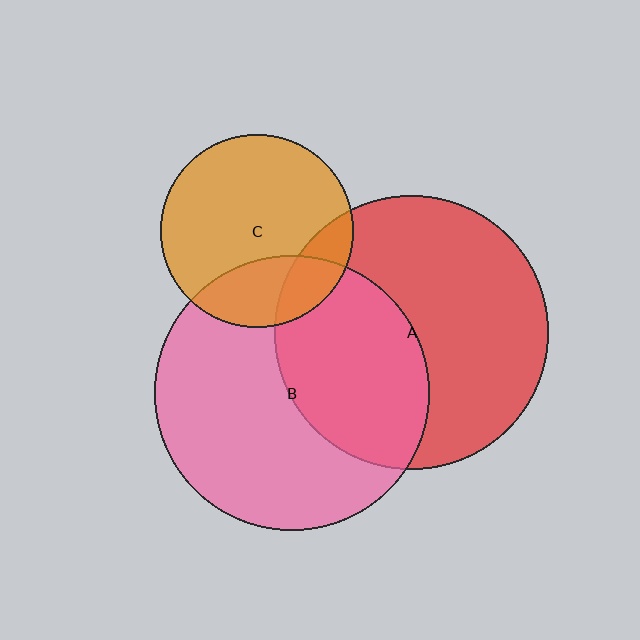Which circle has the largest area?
Circle B (pink).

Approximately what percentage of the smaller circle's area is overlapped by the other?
Approximately 40%.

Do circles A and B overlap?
Yes.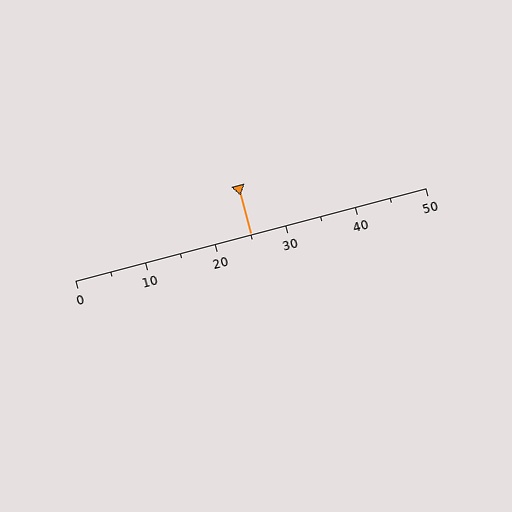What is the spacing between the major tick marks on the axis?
The major ticks are spaced 10 apart.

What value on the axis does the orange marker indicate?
The marker indicates approximately 25.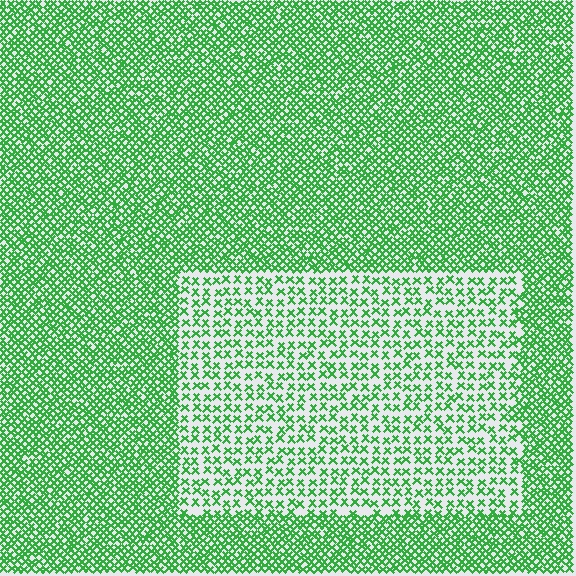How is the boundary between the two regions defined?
The boundary is defined by a change in element density (approximately 2.2x ratio). All elements are the same color, size, and shape.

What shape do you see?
I see a rectangle.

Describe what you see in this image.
The image contains small green elements arranged at two different densities. A rectangle-shaped region is visible where the elements are less densely packed than the surrounding area.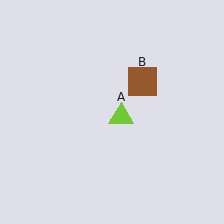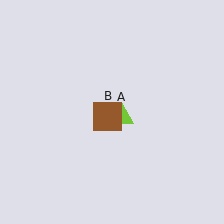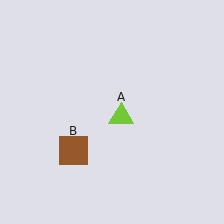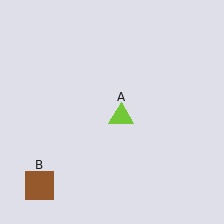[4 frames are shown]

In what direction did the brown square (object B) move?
The brown square (object B) moved down and to the left.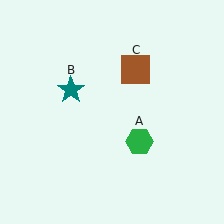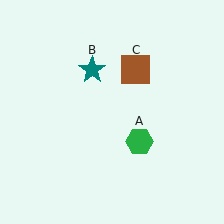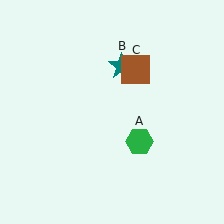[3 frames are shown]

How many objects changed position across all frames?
1 object changed position: teal star (object B).